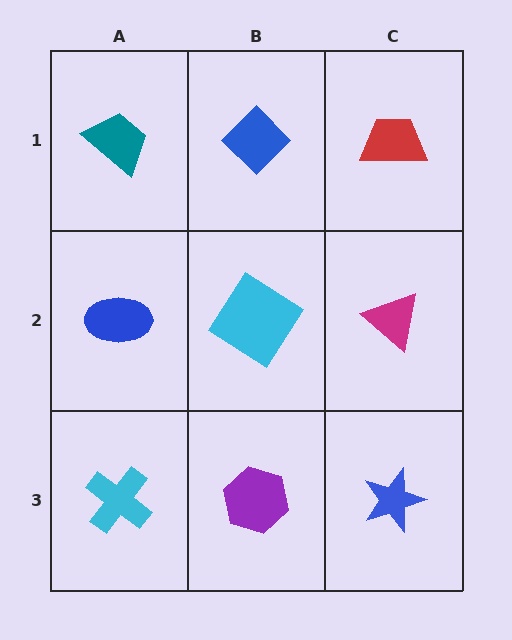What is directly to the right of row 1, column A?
A blue diamond.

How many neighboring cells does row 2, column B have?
4.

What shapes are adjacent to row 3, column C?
A magenta triangle (row 2, column C), a purple hexagon (row 3, column B).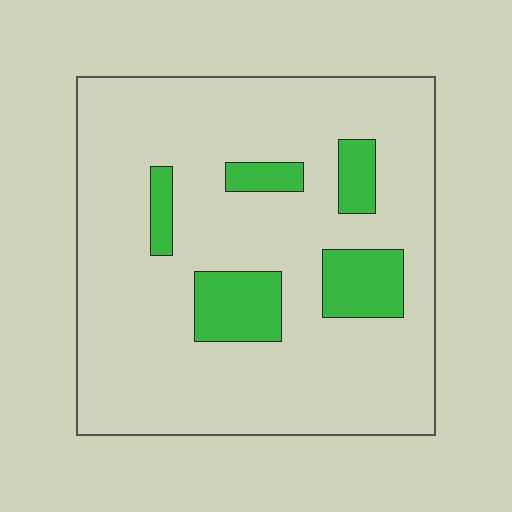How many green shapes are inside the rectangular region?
5.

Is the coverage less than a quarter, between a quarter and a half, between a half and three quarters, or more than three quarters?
Less than a quarter.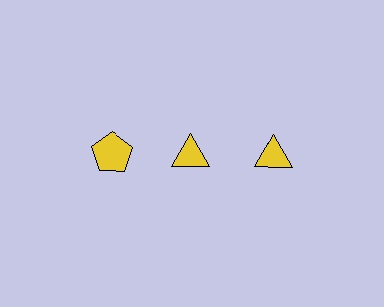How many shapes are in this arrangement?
There are 3 shapes arranged in a grid pattern.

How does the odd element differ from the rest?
It has a different shape: pentagon instead of triangle.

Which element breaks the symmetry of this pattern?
The yellow pentagon in the top row, leftmost column breaks the symmetry. All other shapes are yellow triangles.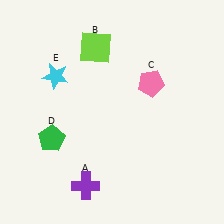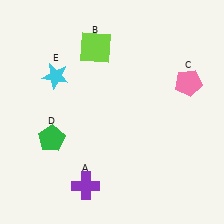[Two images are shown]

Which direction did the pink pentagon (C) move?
The pink pentagon (C) moved right.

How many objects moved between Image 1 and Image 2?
1 object moved between the two images.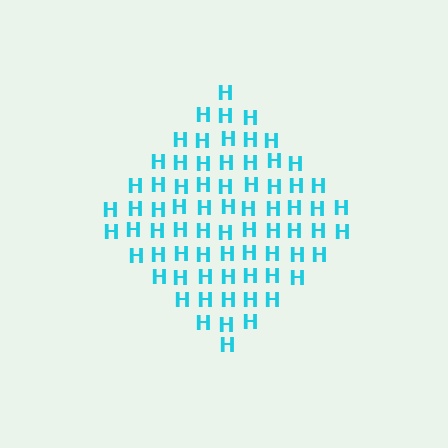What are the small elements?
The small elements are letter H's.